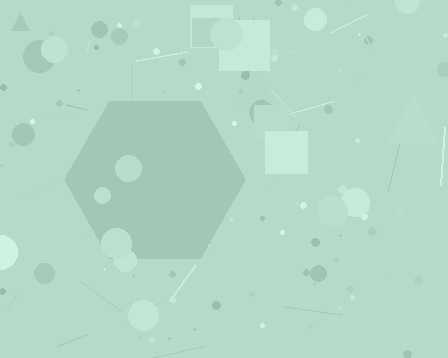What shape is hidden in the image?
A hexagon is hidden in the image.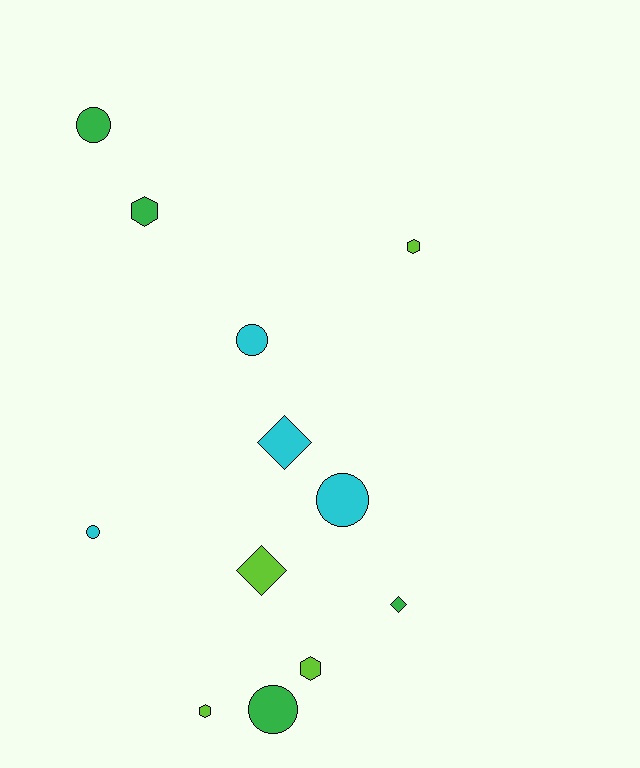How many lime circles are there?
There are no lime circles.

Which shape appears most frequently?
Circle, with 5 objects.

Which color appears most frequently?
Green, with 4 objects.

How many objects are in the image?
There are 12 objects.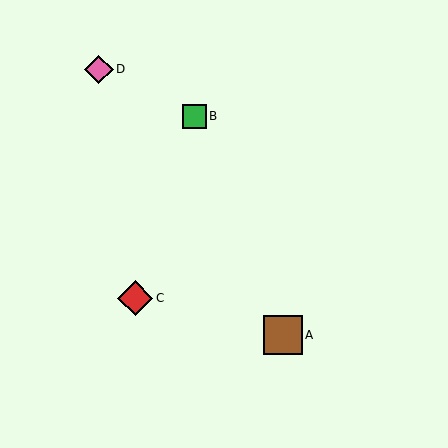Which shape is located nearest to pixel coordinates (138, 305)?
The red diamond (labeled C) at (135, 298) is nearest to that location.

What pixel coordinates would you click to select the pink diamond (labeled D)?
Click at (99, 69) to select the pink diamond D.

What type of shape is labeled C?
Shape C is a red diamond.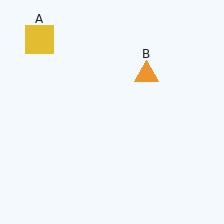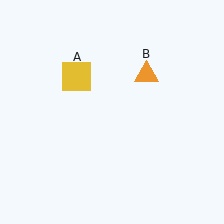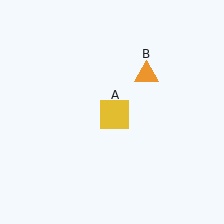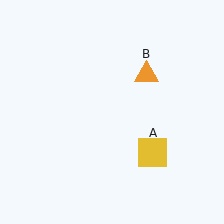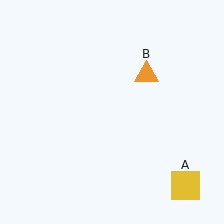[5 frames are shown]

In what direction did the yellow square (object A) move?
The yellow square (object A) moved down and to the right.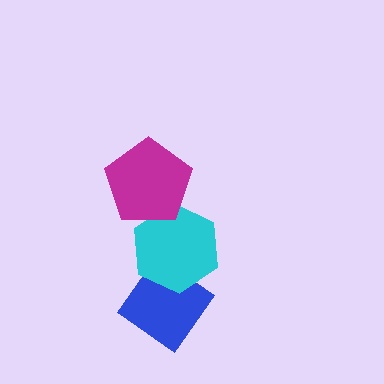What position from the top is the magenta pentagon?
The magenta pentagon is 1st from the top.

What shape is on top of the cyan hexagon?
The magenta pentagon is on top of the cyan hexagon.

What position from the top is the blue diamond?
The blue diamond is 3rd from the top.